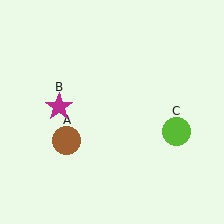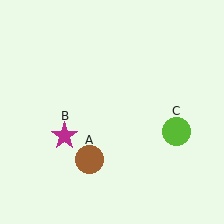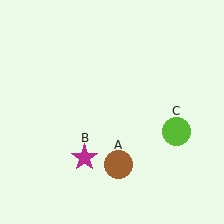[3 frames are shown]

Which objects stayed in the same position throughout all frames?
Lime circle (object C) remained stationary.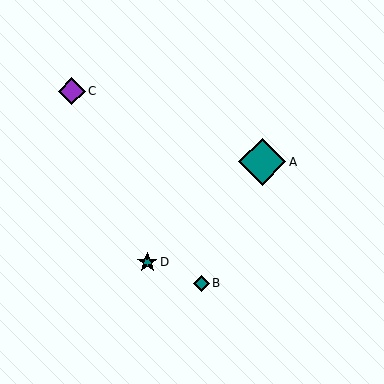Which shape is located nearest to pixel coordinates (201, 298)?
The teal diamond (labeled B) at (201, 283) is nearest to that location.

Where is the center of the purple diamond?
The center of the purple diamond is at (72, 91).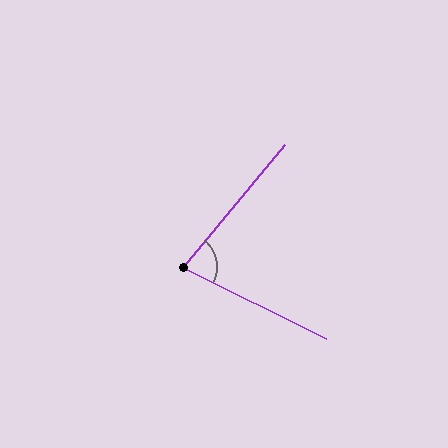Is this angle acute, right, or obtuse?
It is acute.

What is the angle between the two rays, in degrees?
Approximately 77 degrees.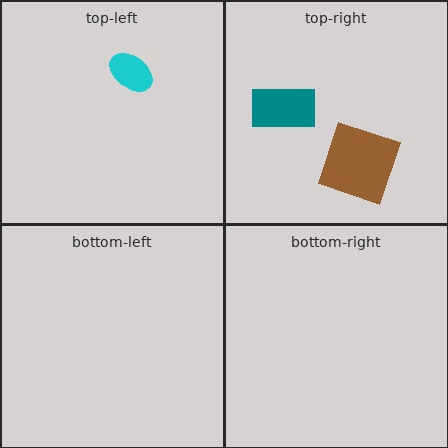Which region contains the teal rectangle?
The top-right region.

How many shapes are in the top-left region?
1.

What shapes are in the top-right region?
The brown square, the teal rectangle.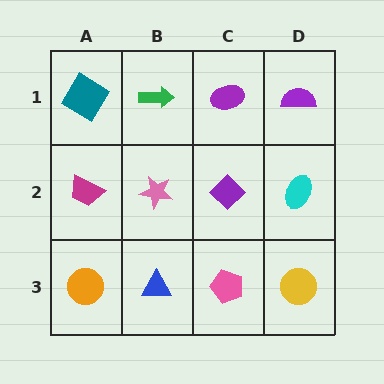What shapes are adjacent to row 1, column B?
A pink star (row 2, column B), a teal diamond (row 1, column A), a purple ellipse (row 1, column C).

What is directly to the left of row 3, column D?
A pink pentagon.